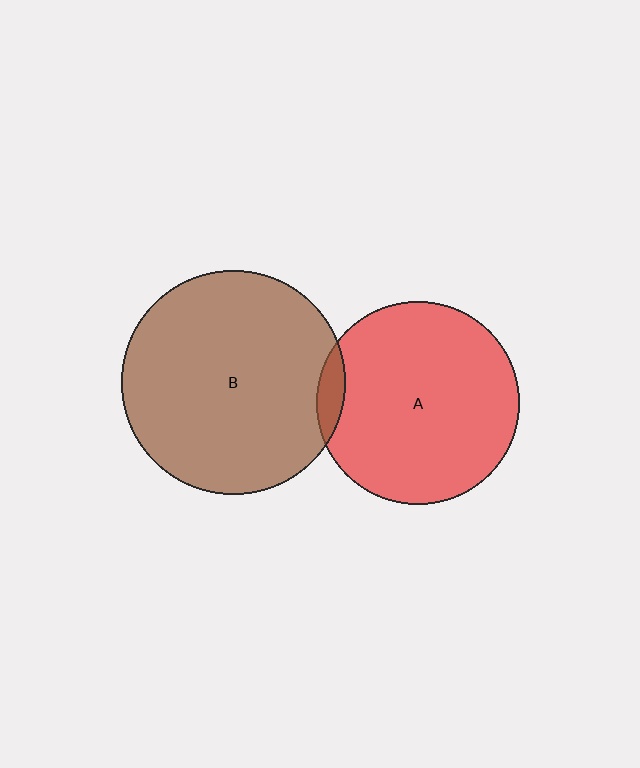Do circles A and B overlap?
Yes.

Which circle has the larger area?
Circle B (brown).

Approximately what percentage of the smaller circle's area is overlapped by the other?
Approximately 5%.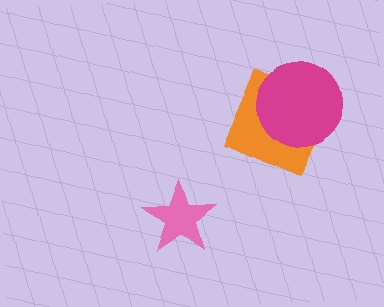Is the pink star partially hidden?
No, no other shape covers it.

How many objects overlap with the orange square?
1 object overlaps with the orange square.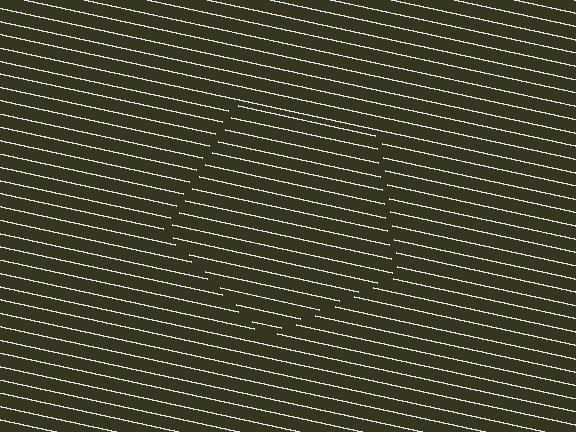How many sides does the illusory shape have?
5 sides — the line-ends trace a pentagon.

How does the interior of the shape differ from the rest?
The interior of the shape contains the same grating, shifted by half a period — the contour is defined by the phase discontinuity where line-ends from the inner and outer gratings abut.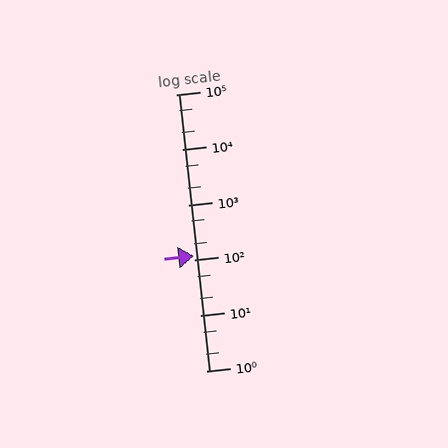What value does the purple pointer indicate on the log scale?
The pointer indicates approximately 120.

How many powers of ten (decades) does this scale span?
The scale spans 5 decades, from 1 to 100000.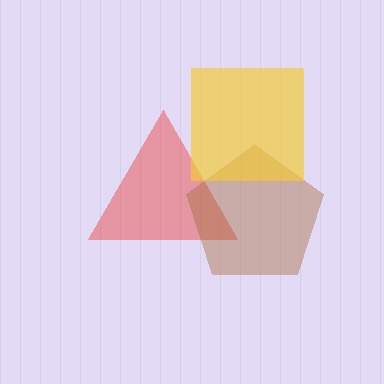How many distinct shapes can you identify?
There are 3 distinct shapes: a red triangle, a brown pentagon, a yellow square.